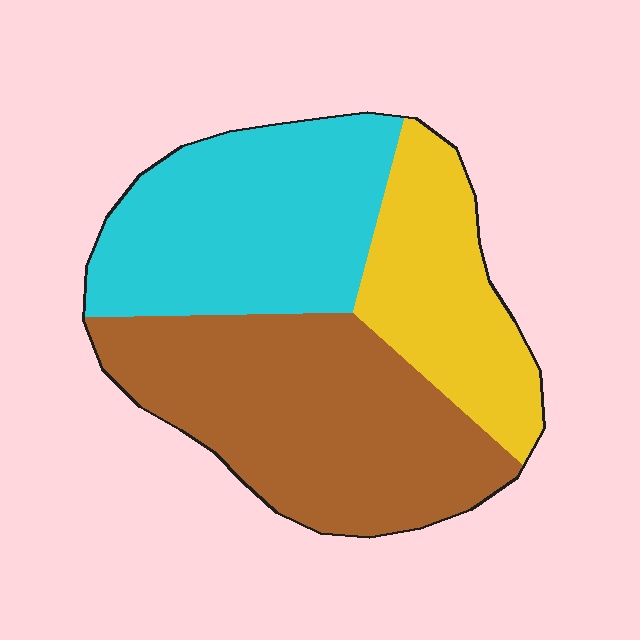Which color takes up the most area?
Brown, at roughly 40%.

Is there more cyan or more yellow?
Cyan.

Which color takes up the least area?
Yellow, at roughly 25%.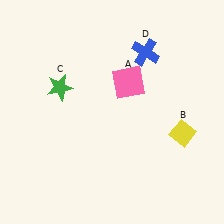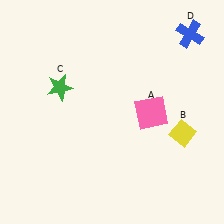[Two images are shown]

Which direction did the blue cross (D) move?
The blue cross (D) moved right.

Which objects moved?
The objects that moved are: the pink square (A), the blue cross (D).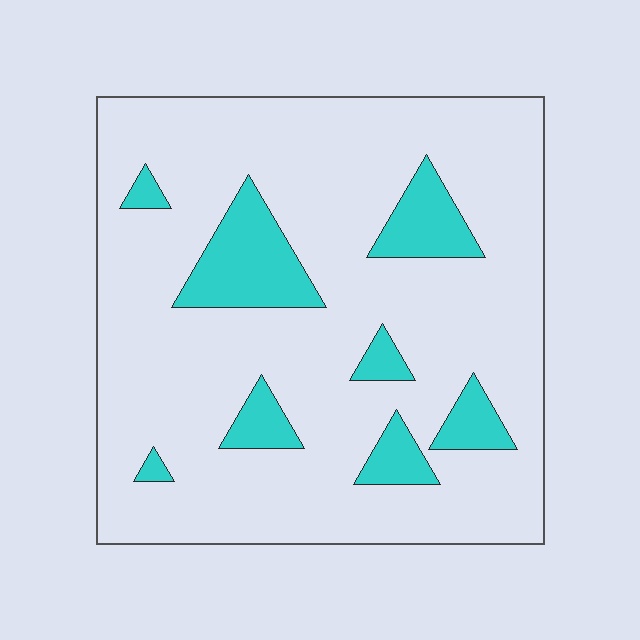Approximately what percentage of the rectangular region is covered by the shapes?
Approximately 15%.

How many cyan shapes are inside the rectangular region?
8.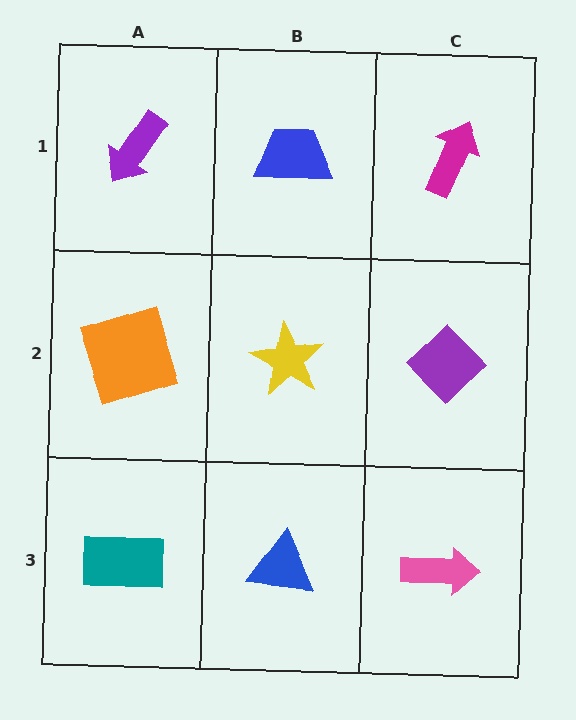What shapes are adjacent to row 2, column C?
A magenta arrow (row 1, column C), a pink arrow (row 3, column C), a yellow star (row 2, column B).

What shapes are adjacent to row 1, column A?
An orange square (row 2, column A), a blue trapezoid (row 1, column B).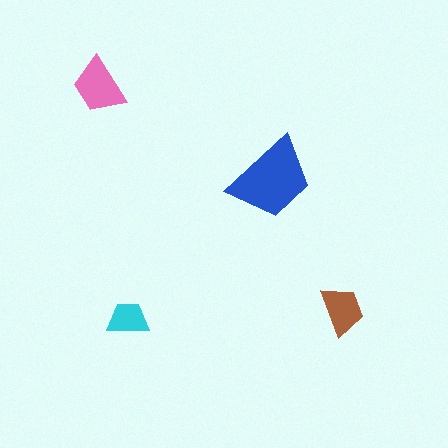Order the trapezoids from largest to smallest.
the blue one, the pink one, the brown one, the cyan one.